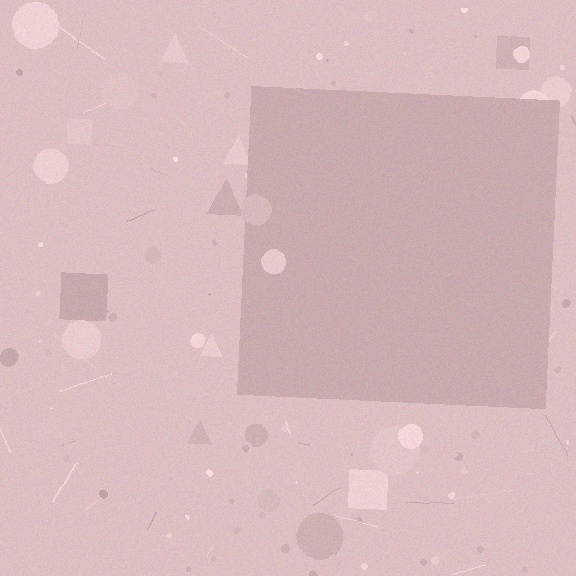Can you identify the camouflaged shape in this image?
The camouflaged shape is a square.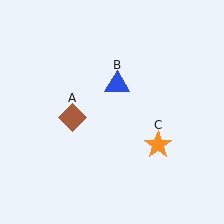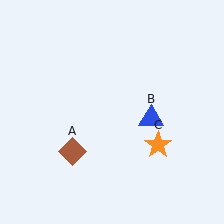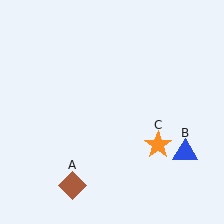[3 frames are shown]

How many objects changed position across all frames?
2 objects changed position: brown diamond (object A), blue triangle (object B).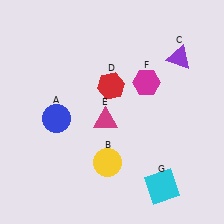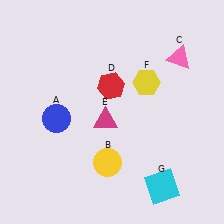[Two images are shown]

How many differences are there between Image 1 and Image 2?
There are 2 differences between the two images.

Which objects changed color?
C changed from purple to pink. F changed from magenta to yellow.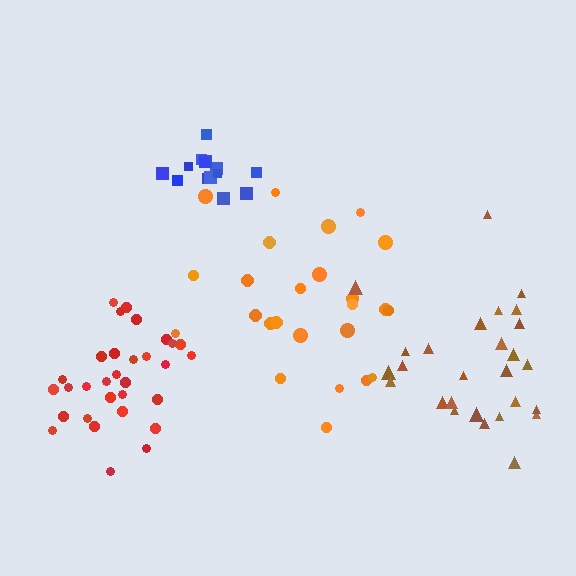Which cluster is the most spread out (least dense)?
Orange.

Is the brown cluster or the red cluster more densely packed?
Red.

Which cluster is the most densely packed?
Blue.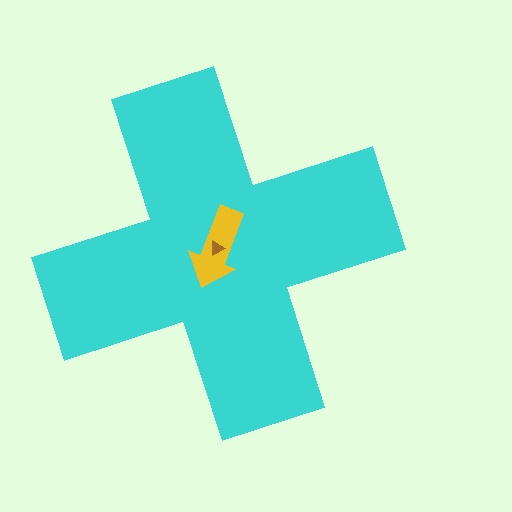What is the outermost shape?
The cyan cross.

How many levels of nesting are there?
3.